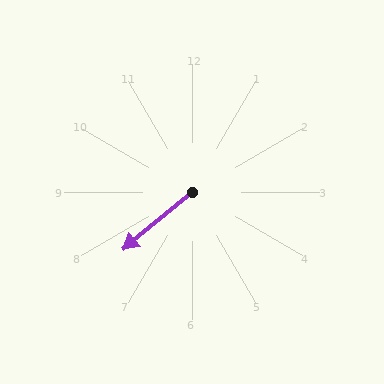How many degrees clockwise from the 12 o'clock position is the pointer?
Approximately 231 degrees.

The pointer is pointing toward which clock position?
Roughly 8 o'clock.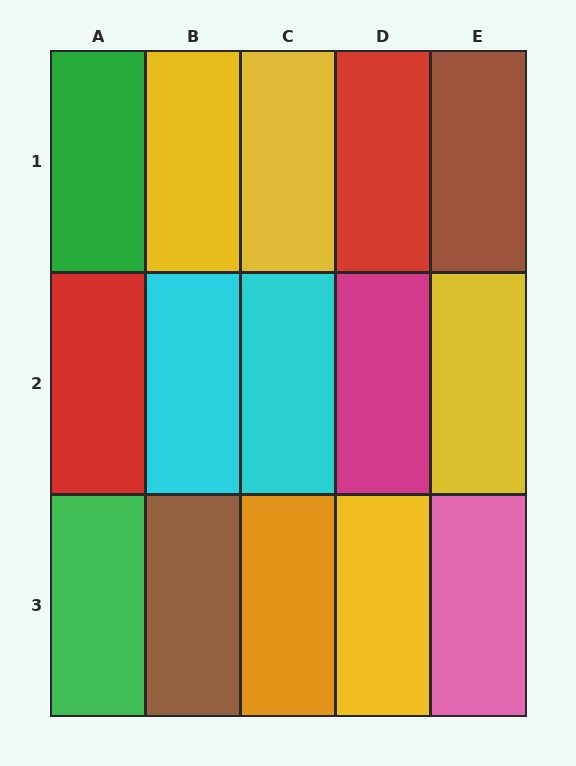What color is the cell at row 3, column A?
Green.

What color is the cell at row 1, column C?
Yellow.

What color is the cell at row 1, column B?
Yellow.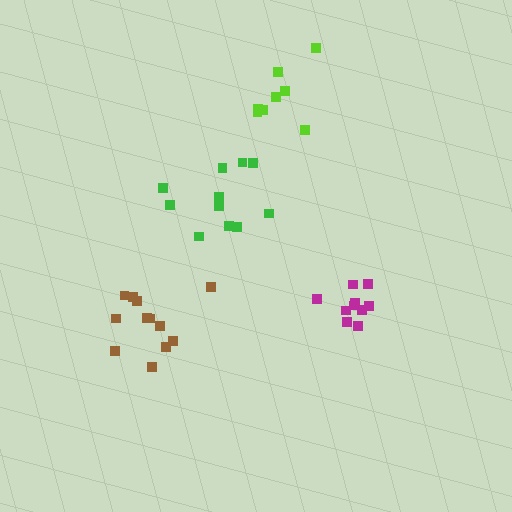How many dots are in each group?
Group 1: 11 dots, Group 2: 10 dots, Group 3: 12 dots, Group 4: 8 dots (41 total).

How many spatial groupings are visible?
There are 4 spatial groupings.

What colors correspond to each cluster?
The clusters are colored: green, magenta, brown, lime.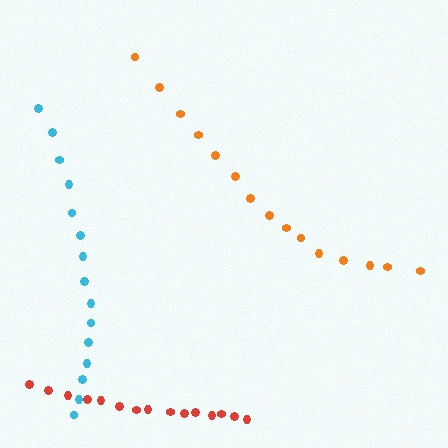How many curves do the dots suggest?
There are 3 distinct paths.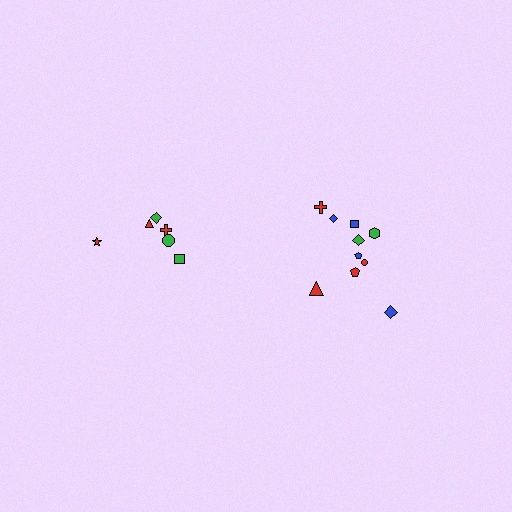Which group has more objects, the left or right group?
The right group.